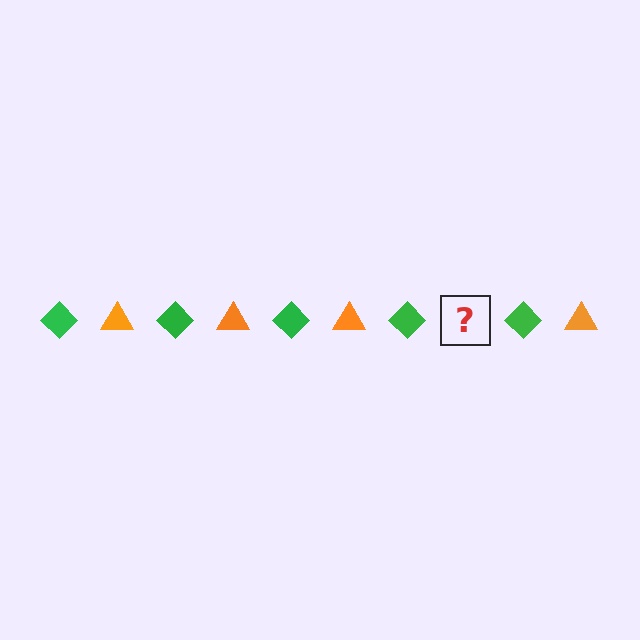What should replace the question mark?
The question mark should be replaced with an orange triangle.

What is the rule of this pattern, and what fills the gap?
The rule is that the pattern alternates between green diamond and orange triangle. The gap should be filled with an orange triangle.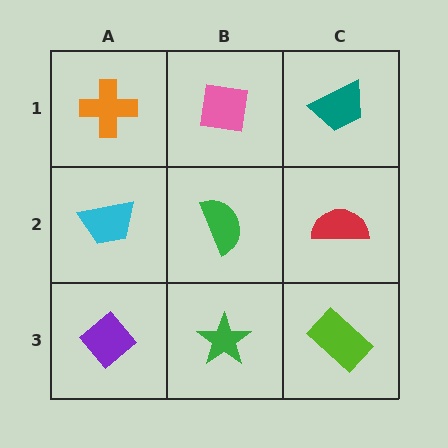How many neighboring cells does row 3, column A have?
2.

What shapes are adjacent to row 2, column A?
An orange cross (row 1, column A), a purple diamond (row 3, column A), a green semicircle (row 2, column B).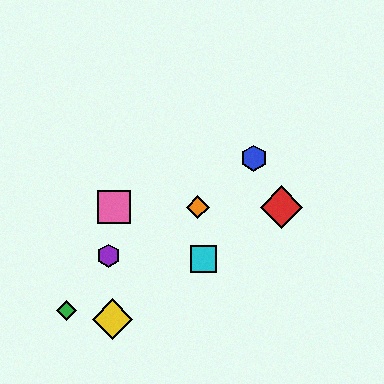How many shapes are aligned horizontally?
3 shapes (the red diamond, the orange diamond, the pink square) are aligned horizontally.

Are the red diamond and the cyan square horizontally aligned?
No, the red diamond is at y≈207 and the cyan square is at y≈259.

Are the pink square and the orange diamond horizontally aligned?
Yes, both are at y≈207.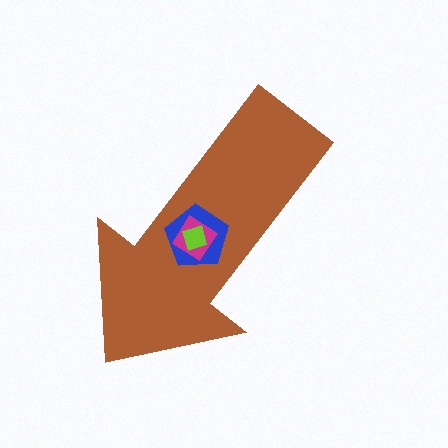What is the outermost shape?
The brown arrow.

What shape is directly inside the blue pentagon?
The magenta diamond.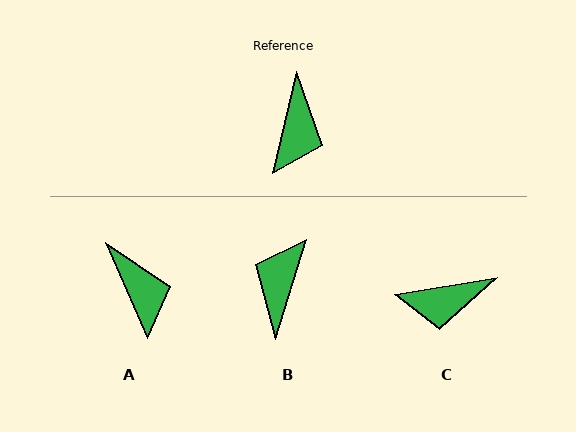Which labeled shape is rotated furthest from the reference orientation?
B, about 176 degrees away.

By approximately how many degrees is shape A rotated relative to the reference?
Approximately 37 degrees counter-clockwise.